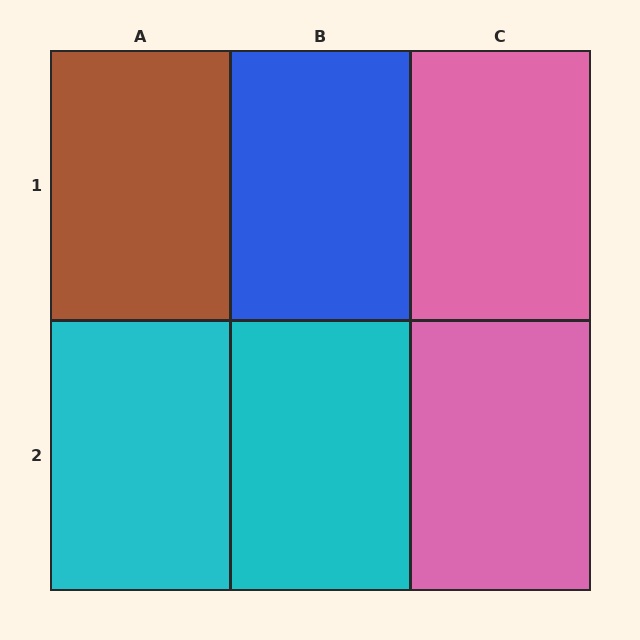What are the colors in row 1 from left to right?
Brown, blue, pink.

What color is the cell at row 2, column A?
Cyan.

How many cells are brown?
1 cell is brown.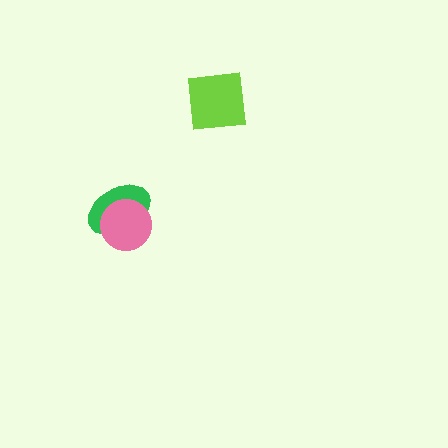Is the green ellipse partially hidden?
Yes, it is partially covered by another shape.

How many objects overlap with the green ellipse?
1 object overlaps with the green ellipse.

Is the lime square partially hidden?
No, no other shape covers it.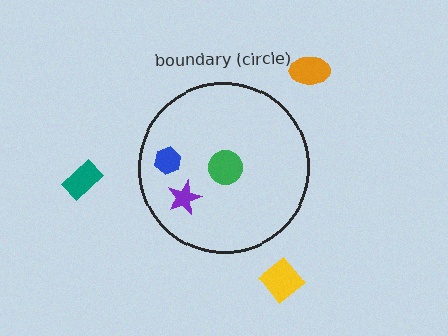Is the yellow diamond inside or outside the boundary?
Outside.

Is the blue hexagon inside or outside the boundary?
Inside.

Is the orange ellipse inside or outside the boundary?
Outside.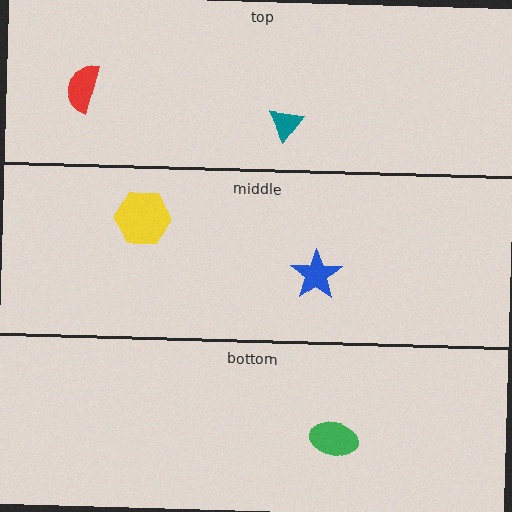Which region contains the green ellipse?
The bottom region.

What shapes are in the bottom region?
The green ellipse.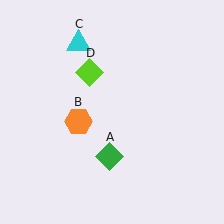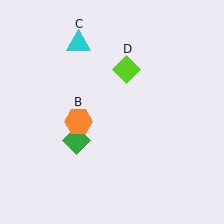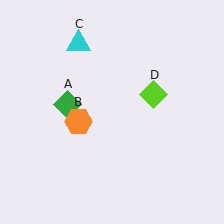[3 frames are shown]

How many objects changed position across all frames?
2 objects changed position: green diamond (object A), lime diamond (object D).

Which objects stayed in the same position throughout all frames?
Orange hexagon (object B) and cyan triangle (object C) remained stationary.